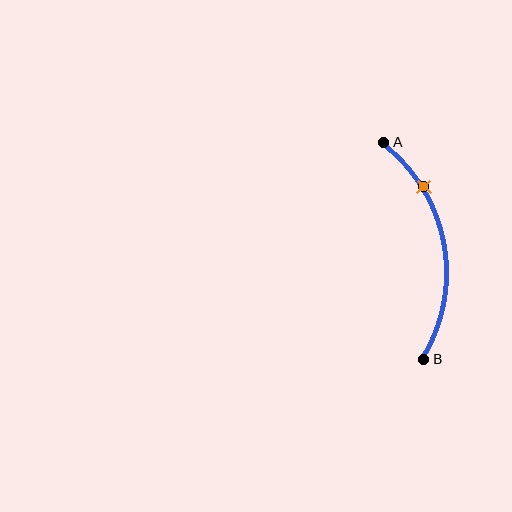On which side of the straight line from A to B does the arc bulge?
The arc bulges to the right of the straight line connecting A and B.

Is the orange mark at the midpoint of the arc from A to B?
No. The orange mark lies on the arc but is closer to endpoint A. The arc midpoint would be at the point on the curve equidistant along the arc from both A and B.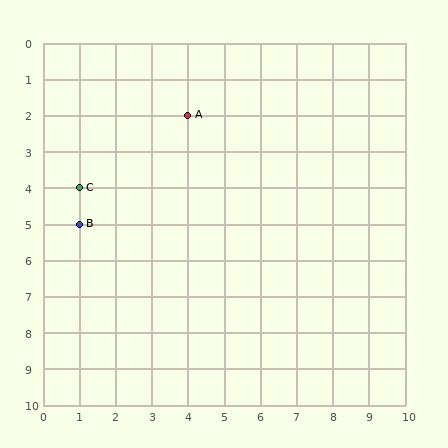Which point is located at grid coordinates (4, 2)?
Point A is at (4, 2).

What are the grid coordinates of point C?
Point C is at grid coordinates (1, 4).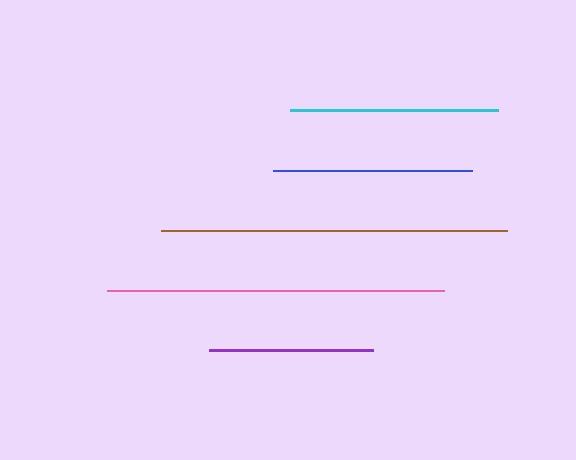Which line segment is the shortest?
The purple line is the shortest at approximately 164 pixels.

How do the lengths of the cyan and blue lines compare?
The cyan and blue lines are approximately the same length.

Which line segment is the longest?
The brown line is the longest at approximately 345 pixels.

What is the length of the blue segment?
The blue segment is approximately 199 pixels long.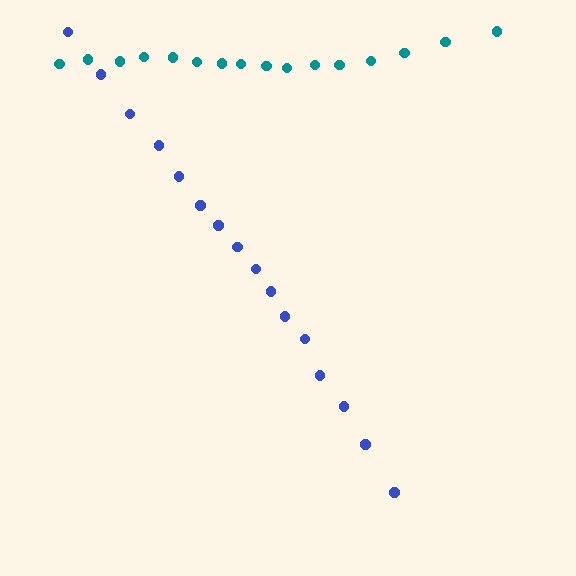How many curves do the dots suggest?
There are 2 distinct paths.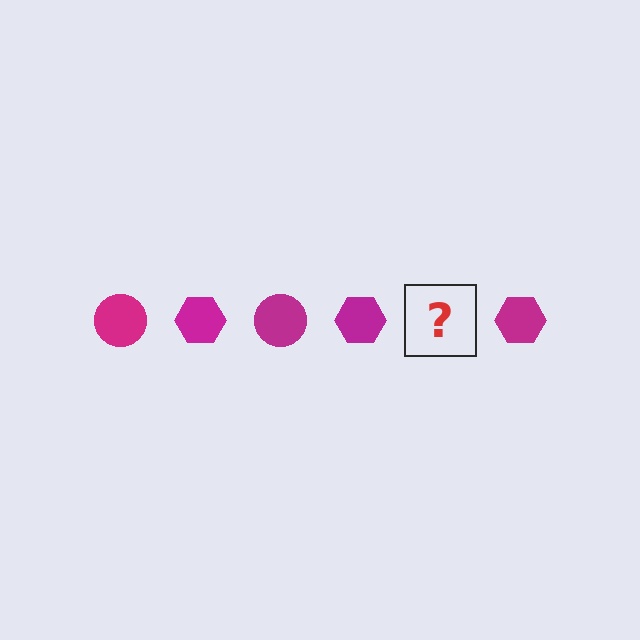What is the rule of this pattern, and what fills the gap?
The rule is that the pattern cycles through circle, hexagon shapes in magenta. The gap should be filled with a magenta circle.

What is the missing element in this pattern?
The missing element is a magenta circle.